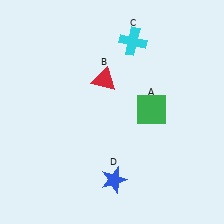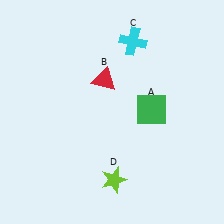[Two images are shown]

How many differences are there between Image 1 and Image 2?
There is 1 difference between the two images.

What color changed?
The star (D) changed from blue in Image 1 to lime in Image 2.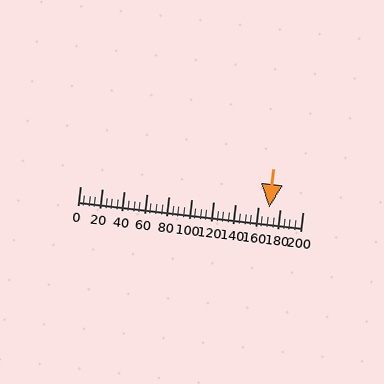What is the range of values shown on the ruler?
The ruler shows values from 0 to 200.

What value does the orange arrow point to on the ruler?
The orange arrow points to approximately 170.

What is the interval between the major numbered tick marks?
The major tick marks are spaced 20 units apart.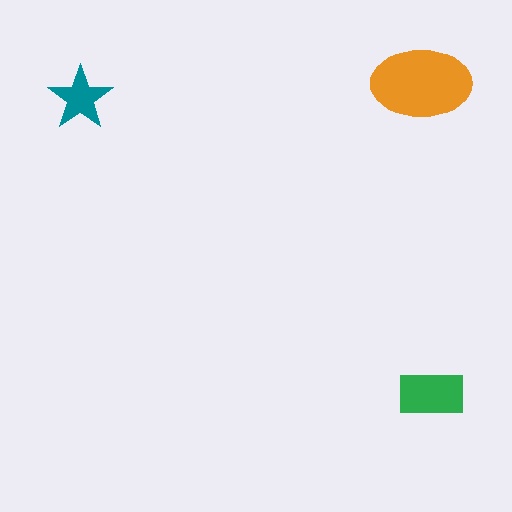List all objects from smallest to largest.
The teal star, the green rectangle, the orange ellipse.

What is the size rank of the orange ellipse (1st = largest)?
1st.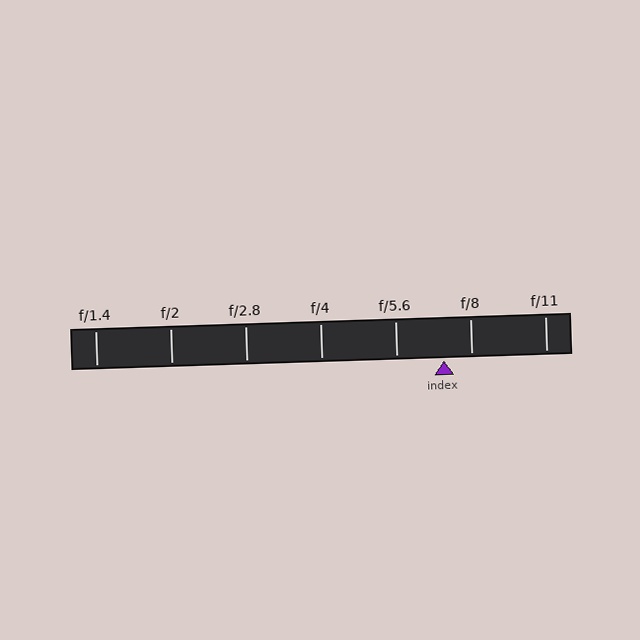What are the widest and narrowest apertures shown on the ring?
The widest aperture shown is f/1.4 and the narrowest is f/11.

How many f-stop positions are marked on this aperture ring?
There are 7 f-stop positions marked.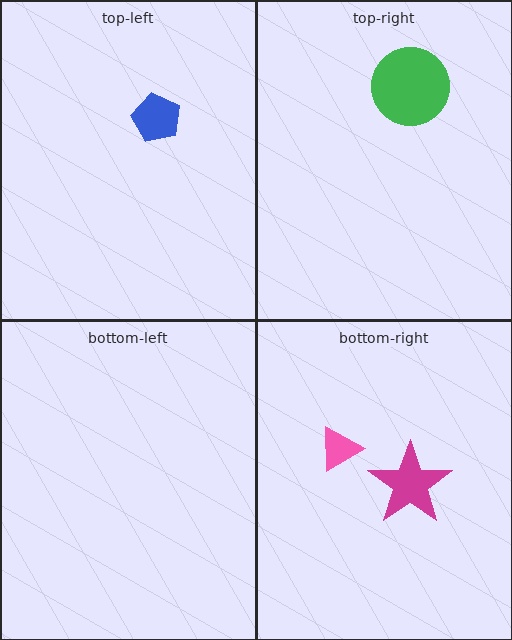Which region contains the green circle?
The top-right region.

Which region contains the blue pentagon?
The top-left region.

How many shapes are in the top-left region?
1.